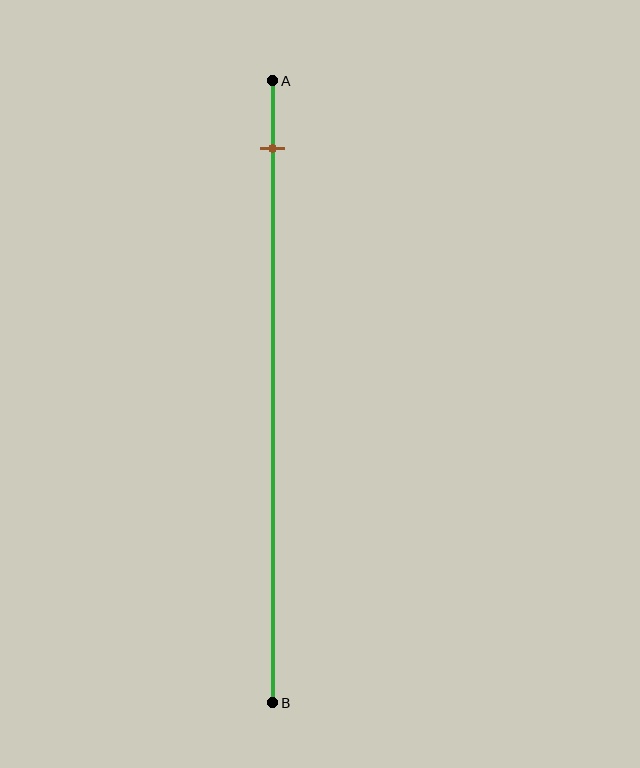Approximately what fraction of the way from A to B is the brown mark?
The brown mark is approximately 10% of the way from A to B.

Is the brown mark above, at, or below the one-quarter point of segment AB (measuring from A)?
The brown mark is above the one-quarter point of segment AB.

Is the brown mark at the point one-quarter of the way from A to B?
No, the mark is at about 10% from A, not at the 25% one-quarter point.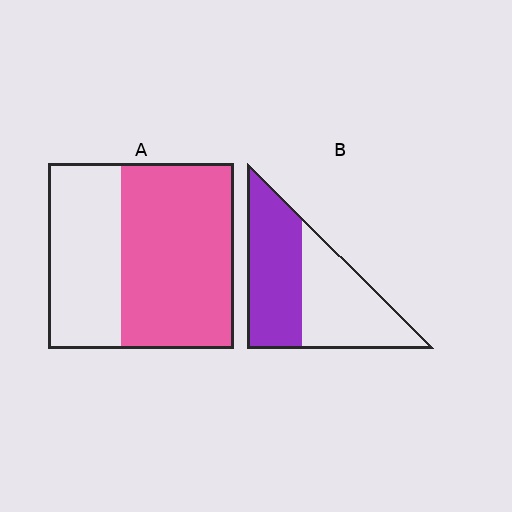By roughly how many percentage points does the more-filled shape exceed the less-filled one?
By roughly 10 percentage points (A over B).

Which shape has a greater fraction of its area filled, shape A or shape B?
Shape A.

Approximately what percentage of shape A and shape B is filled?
A is approximately 60% and B is approximately 50%.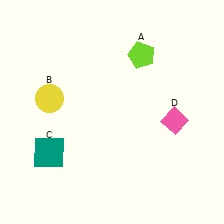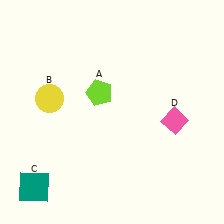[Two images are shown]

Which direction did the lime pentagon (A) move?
The lime pentagon (A) moved left.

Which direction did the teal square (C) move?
The teal square (C) moved down.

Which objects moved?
The objects that moved are: the lime pentagon (A), the teal square (C).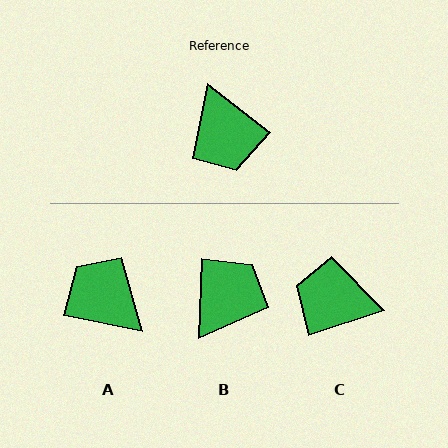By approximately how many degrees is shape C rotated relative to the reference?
Approximately 124 degrees clockwise.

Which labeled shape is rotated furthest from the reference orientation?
A, about 153 degrees away.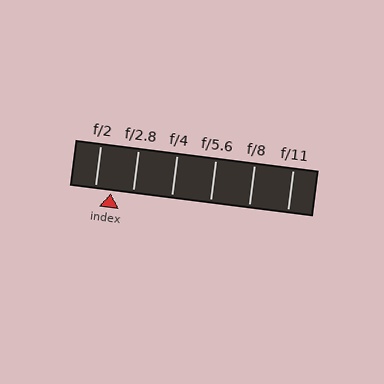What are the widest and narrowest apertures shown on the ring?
The widest aperture shown is f/2 and the narrowest is f/11.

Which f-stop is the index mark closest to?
The index mark is closest to f/2.